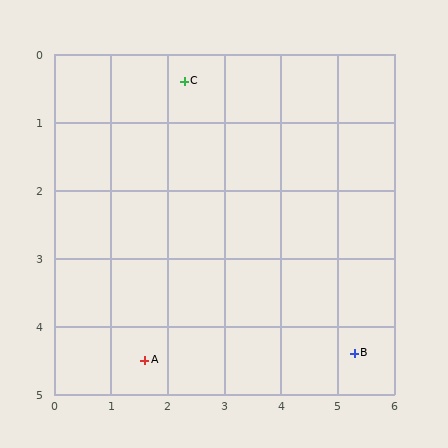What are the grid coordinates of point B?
Point B is at approximately (5.3, 4.4).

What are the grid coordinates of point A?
Point A is at approximately (1.6, 4.5).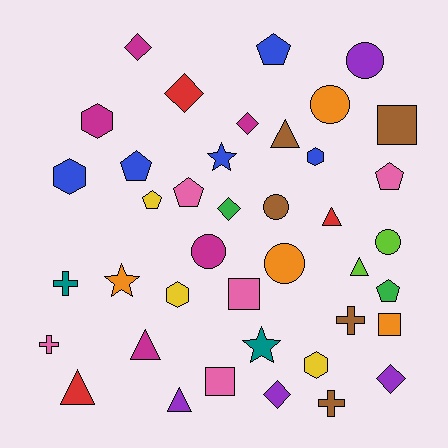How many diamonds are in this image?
There are 6 diamonds.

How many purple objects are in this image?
There are 4 purple objects.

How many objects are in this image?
There are 40 objects.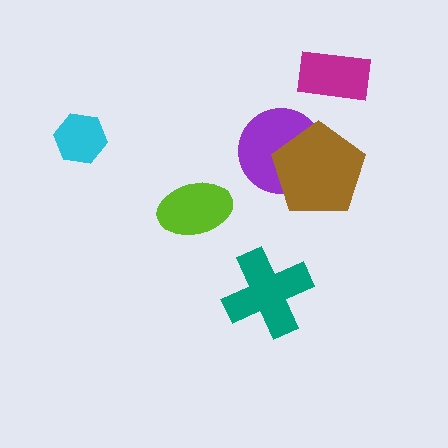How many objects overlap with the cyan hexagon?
0 objects overlap with the cyan hexagon.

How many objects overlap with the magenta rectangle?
0 objects overlap with the magenta rectangle.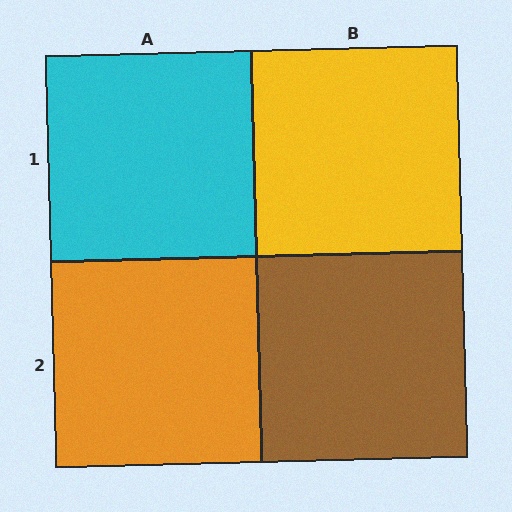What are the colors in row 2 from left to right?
Orange, brown.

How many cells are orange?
1 cell is orange.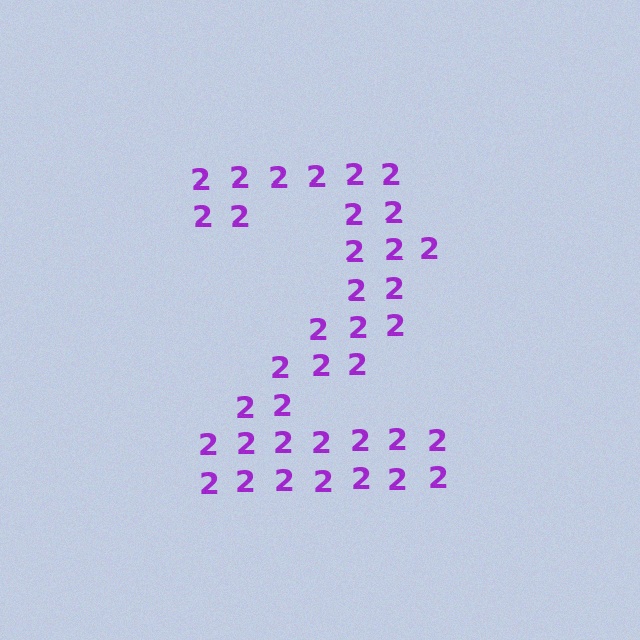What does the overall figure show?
The overall figure shows the digit 2.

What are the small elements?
The small elements are digit 2's.